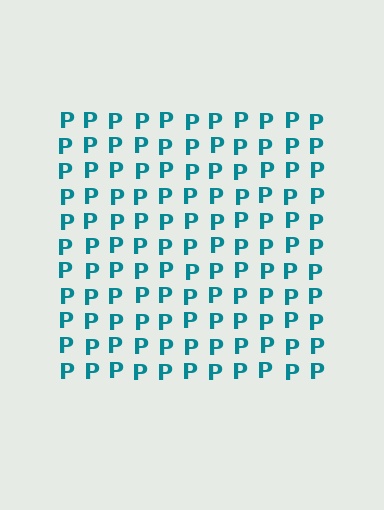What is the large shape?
The large shape is a square.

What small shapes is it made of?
It is made of small letter P's.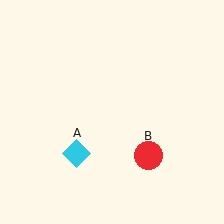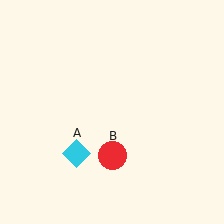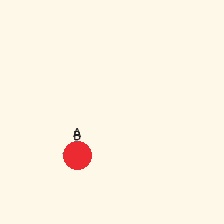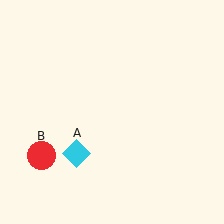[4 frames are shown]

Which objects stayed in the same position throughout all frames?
Cyan diamond (object A) remained stationary.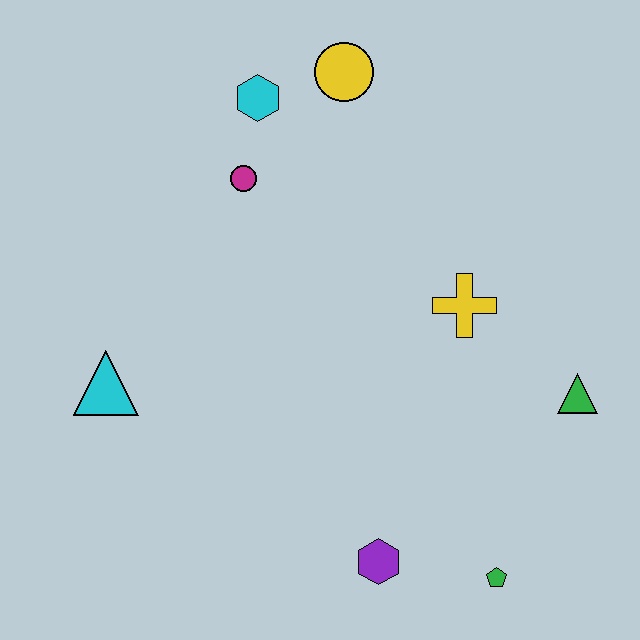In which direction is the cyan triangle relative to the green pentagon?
The cyan triangle is to the left of the green pentagon.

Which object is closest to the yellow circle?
The cyan hexagon is closest to the yellow circle.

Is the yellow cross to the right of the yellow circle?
Yes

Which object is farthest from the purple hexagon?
The yellow circle is farthest from the purple hexagon.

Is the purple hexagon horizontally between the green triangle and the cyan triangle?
Yes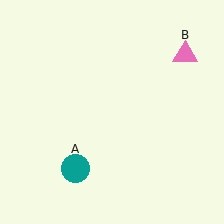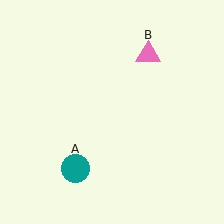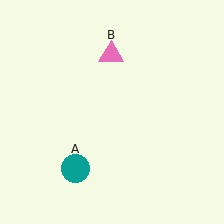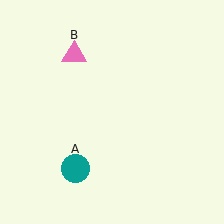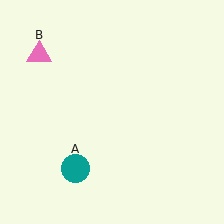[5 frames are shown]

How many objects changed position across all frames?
1 object changed position: pink triangle (object B).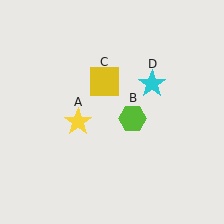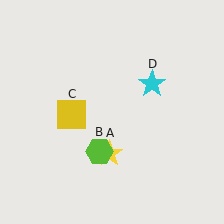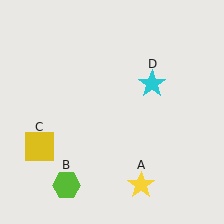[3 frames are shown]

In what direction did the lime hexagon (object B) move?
The lime hexagon (object B) moved down and to the left.